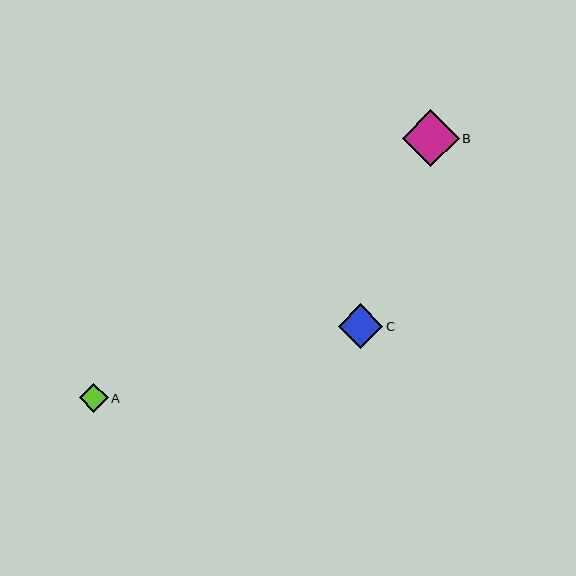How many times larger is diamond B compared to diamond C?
Diamond B is approximately 1.3 times the size of diamond C.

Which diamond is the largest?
Diamond B is the largest with a size of approximately 57 pixels.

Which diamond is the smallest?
Diamond A is the smallest with a size of approximately 29 pixels.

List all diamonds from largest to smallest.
From largest to smallest: B, C, A.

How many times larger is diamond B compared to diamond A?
Diamond B is approximately 1.9 times the size of diamond A.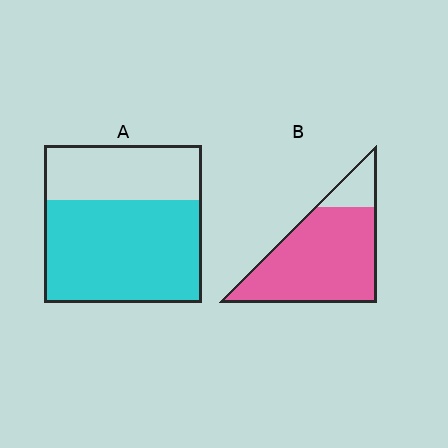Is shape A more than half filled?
Yes.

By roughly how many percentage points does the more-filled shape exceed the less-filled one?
By roughly 20 percentage points (B over A).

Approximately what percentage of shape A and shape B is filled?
A is approximately 65% and B is approximately 85%.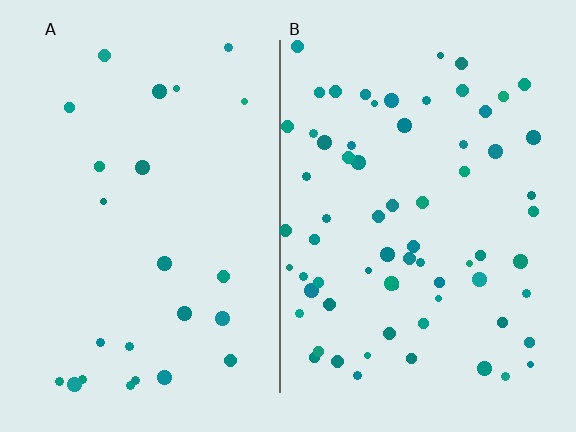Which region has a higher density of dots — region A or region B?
B (the right).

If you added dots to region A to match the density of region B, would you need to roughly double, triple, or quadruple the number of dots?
Approximately triple.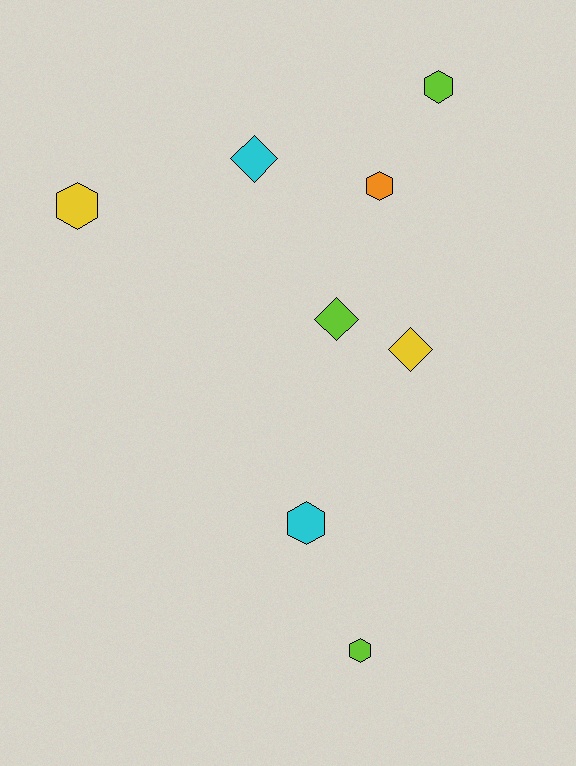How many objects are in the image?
There are 8 objects.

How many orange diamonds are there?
There are no orange diamonds.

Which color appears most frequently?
Lime, with 3 objects.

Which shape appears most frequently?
Hexagon, with 5 objects.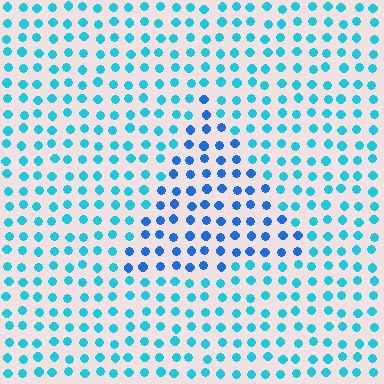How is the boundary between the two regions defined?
The boundary is defined purely by a slight shift in hue (about 29 degrees). Spacing, size, and orientation are identical on both sides.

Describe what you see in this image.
The image is filled with small cyan elements in a uniform arrangement. A triangle-shaped region is visible where the elements are tinted to a slightly different hue, forming a subtle color boundary.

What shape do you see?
I see a triangle.